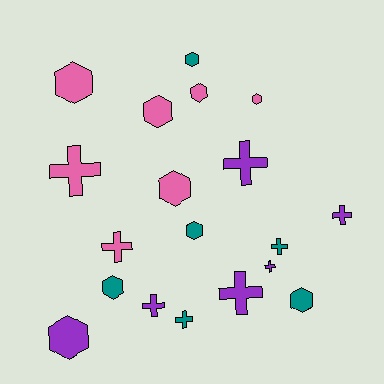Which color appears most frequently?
Pink, with 7 objects.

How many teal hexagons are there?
There are 4 teal hexagons.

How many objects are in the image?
There are 19 objects.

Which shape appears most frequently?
Hexagon, with 10 objects.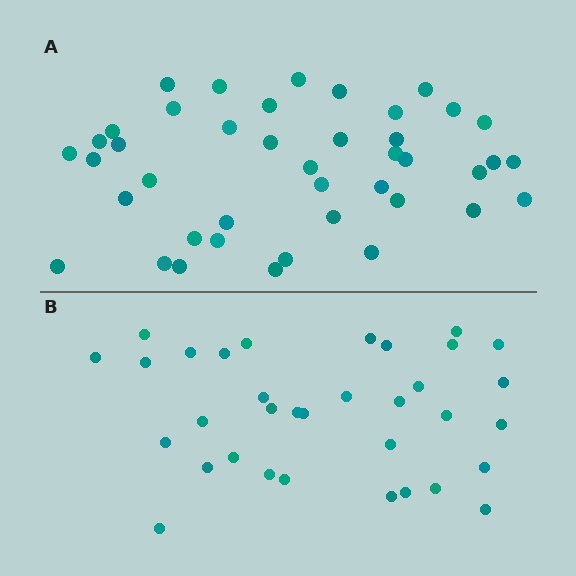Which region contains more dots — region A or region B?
Region A (the top region) has more dots.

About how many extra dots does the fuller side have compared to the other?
Region A has roughly 8 or so more dots than region B.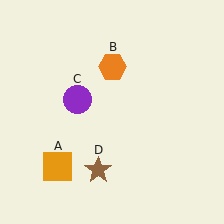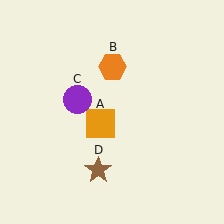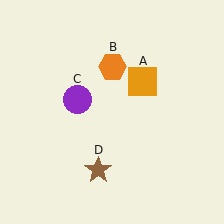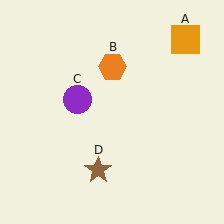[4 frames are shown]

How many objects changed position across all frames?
1 object changed position: orange square (object A).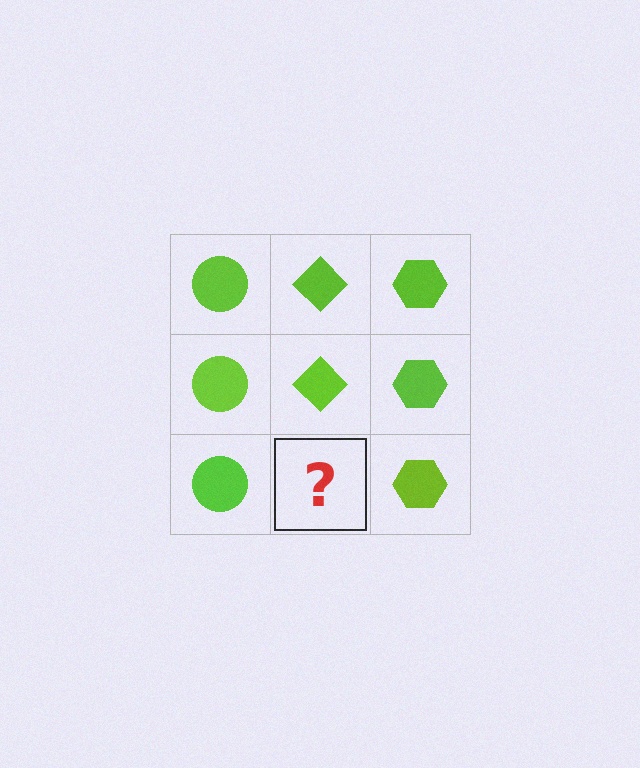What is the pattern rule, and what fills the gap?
The rule is that each column has a consistent shape. The gap should be filled with a lime diamond.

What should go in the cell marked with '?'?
The missing cell should contain a lime diamond.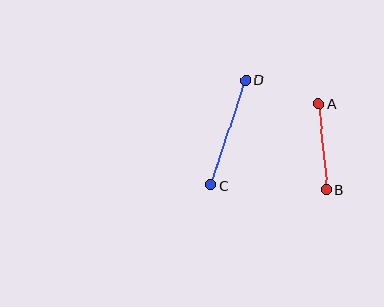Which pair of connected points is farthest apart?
Points C and D are farthest apart.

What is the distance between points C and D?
The distance is approximately 111 pixels.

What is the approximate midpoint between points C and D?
The midpoint is at approximately (228, 133) pixels.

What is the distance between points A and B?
The distance is approximately 86 pixels.